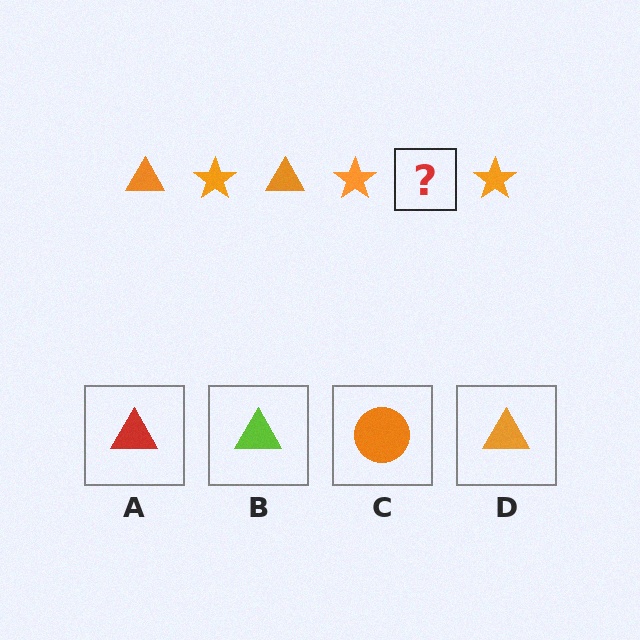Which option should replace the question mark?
Option D.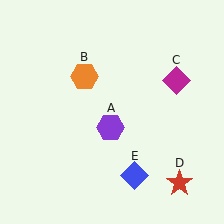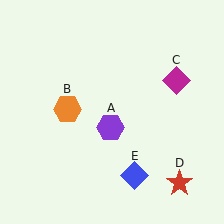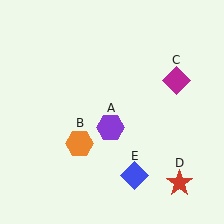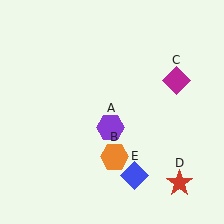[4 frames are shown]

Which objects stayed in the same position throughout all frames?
Purple hexagon (object A) and magenta diamond (object C) and red star (object D) and blue diamond (object E) remained stationary.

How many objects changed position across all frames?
1 object changed position: orange hexagon (object B).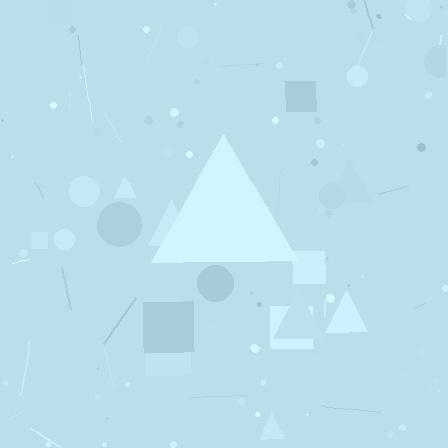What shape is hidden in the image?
A triangle is hidden in the image.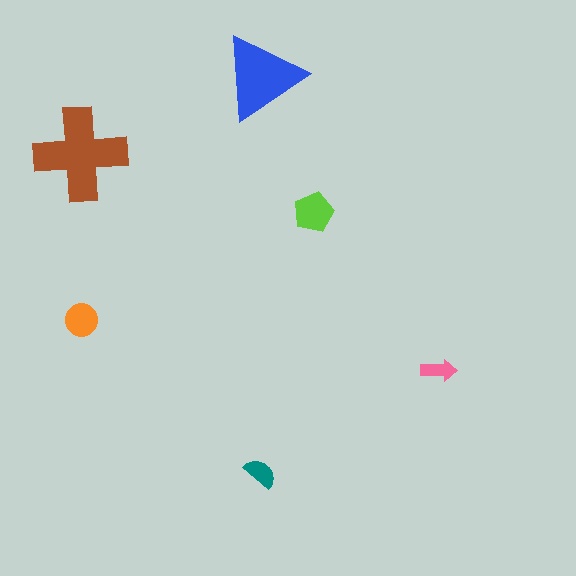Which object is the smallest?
The pink arrow.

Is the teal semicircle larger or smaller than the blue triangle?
Smaller.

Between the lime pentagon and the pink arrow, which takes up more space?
The lime pentagon.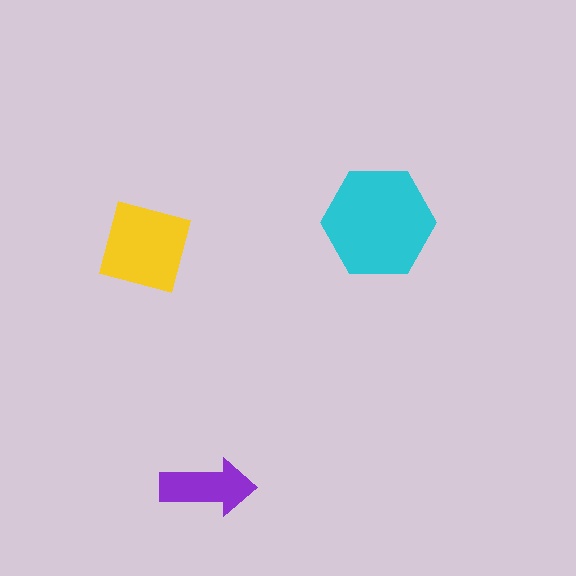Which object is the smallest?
The purple arrow.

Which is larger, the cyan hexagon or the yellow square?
The cyan hexagon.